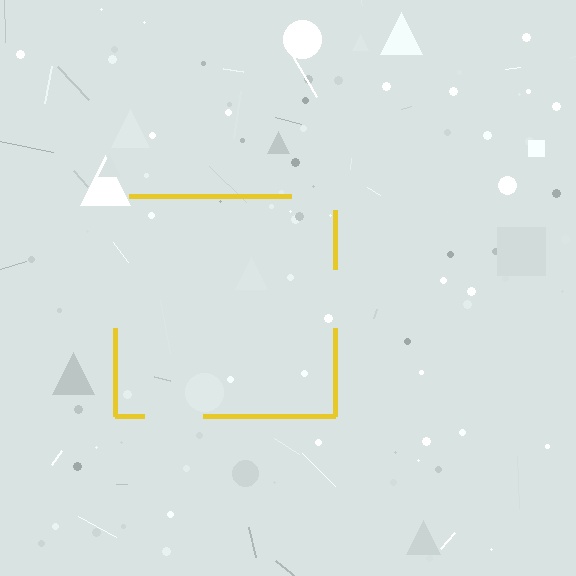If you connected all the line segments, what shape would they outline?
They would outline a square.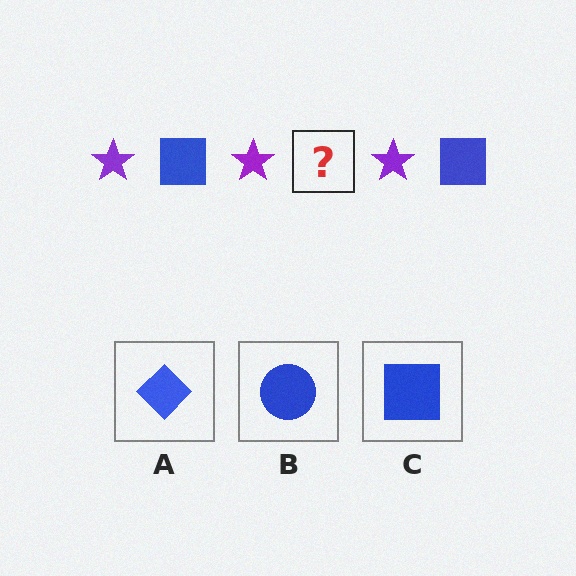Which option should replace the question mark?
Option C.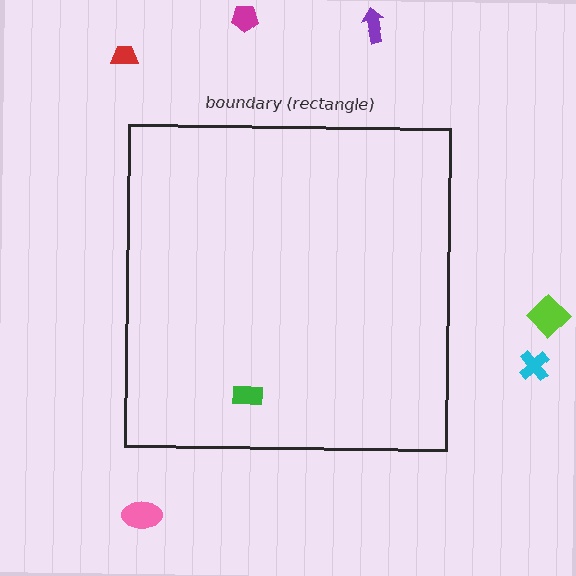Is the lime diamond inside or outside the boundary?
Outside.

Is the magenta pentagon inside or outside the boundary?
Outside.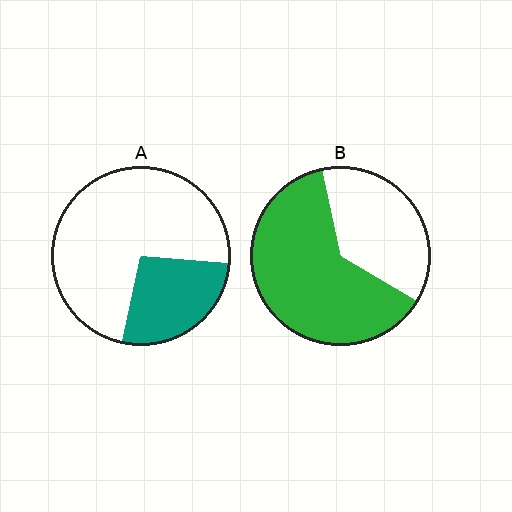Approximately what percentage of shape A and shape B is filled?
A is approximately 25% and B is approximately 65%.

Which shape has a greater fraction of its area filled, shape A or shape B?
Shape B.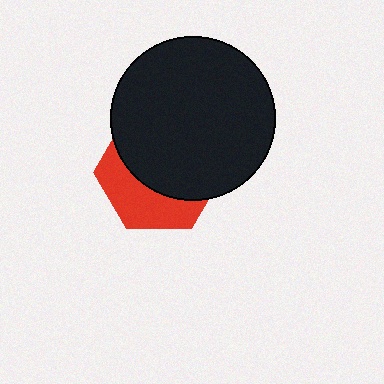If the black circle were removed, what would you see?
You would see the complete red hexagon.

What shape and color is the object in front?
The object in front is a black circle.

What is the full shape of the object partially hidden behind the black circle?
The partially hidden object is a red hexagon.